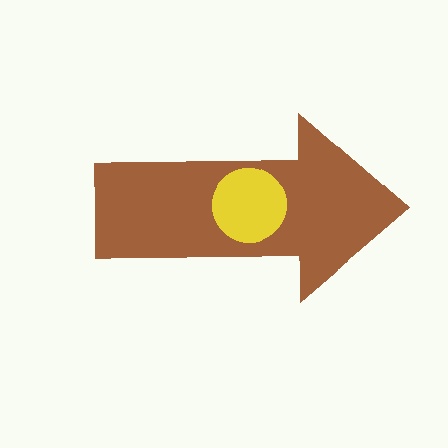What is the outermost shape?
The brown arrow.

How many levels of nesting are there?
2.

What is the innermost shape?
The yellow circle.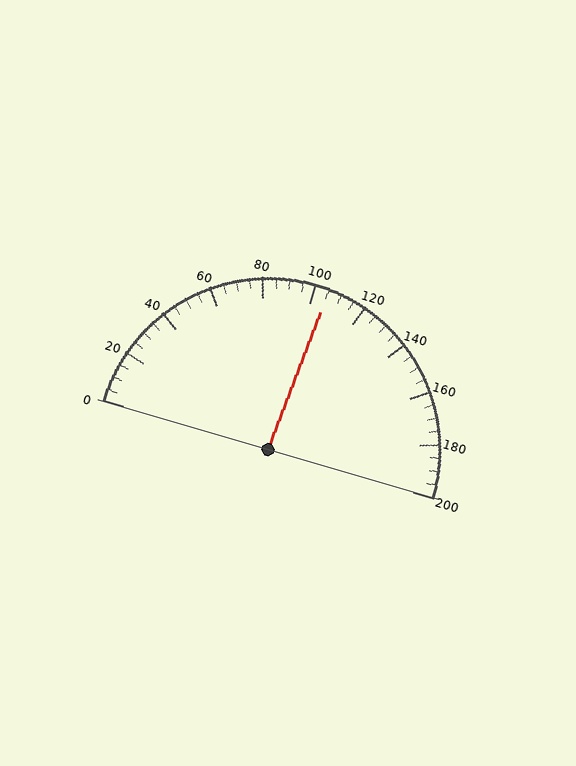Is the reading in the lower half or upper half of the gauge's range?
The reading is in the upper half of the range (0 to 200).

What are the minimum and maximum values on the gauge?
The gauge ranges from 0 to 200.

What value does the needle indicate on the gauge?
The needle indicates approximately 105.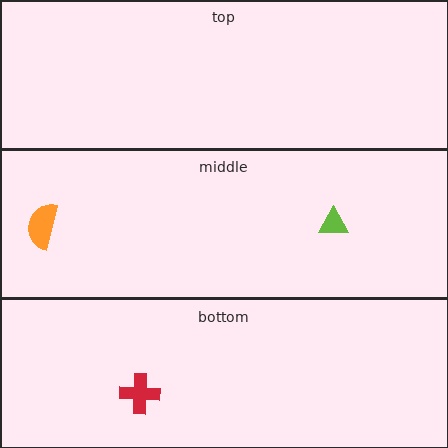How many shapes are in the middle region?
2.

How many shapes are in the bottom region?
1.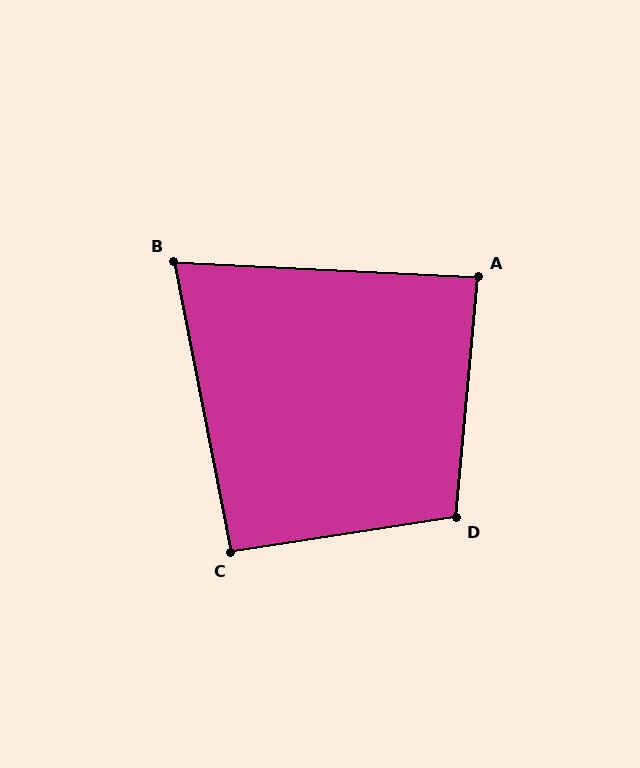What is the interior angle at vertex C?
Approximately 92 degrees (approximately right).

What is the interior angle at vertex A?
Approximately 88 degrees (approximately right).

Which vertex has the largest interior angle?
D, at approximately 104 degrees.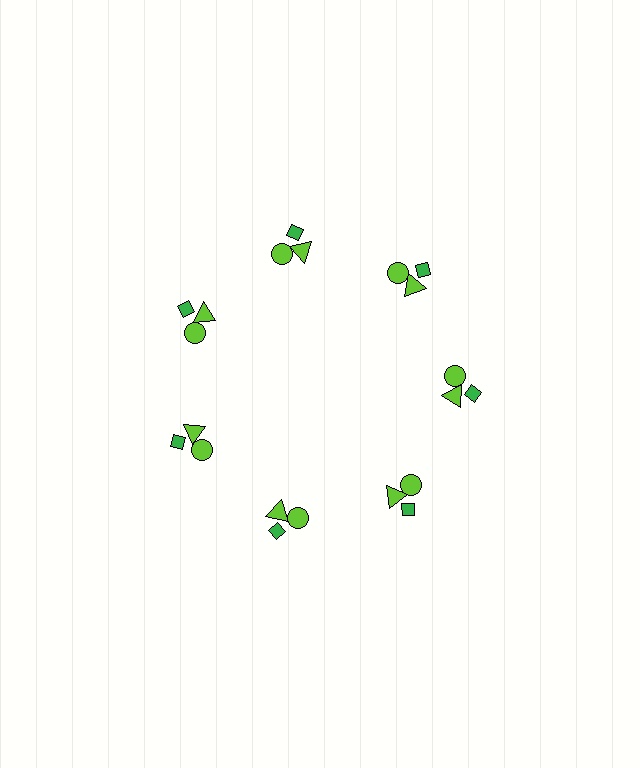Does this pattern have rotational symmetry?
Yes, this pattern has 7-fold rotational symmetry. It looks the same after rotating 51 degrees around the center.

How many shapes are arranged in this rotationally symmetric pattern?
There are 21 shapes, arranged in 7 groups of 3.